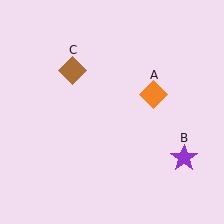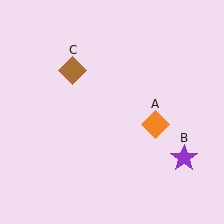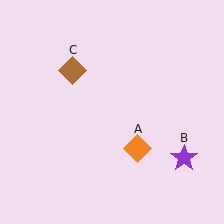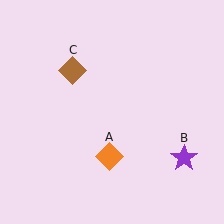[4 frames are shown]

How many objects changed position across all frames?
1 object changed position: orange diamond (object A).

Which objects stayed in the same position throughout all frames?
Purple star (object B) and brown diamond (object C) remained stationary.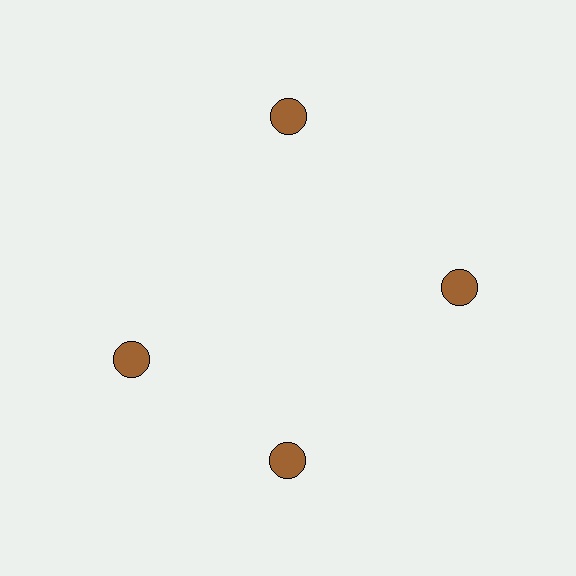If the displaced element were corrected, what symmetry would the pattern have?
It would have 4-fold rotational symmetry — the pattern would map onto itself every 90 degrees.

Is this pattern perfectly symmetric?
No. The 4 brown circles are arranged in a ring, but one element near the 9 o'clock position is rotated out of alignment along the ring, breaking the 4-fold rotational symmetry.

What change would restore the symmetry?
The symmetry would be restored by rotating it back into even spacing with its neighbors so that all 4 circles sit at equal angles and equal distance from the center.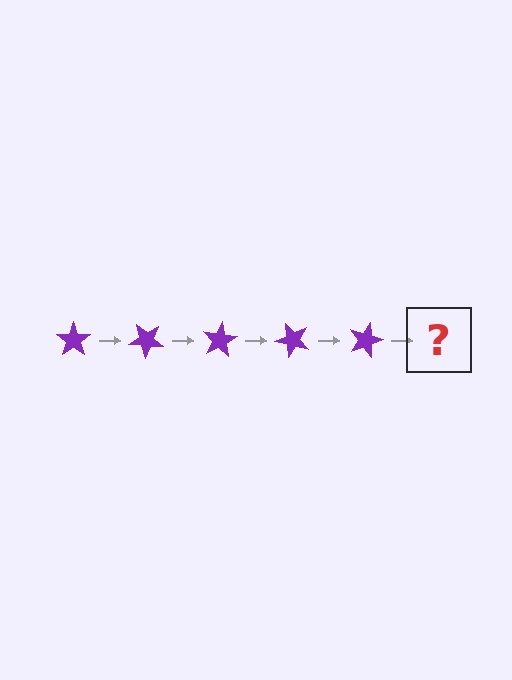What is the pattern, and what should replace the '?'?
The pattern is that the star rotates 40 degrees each step. The '?' should be a purple star rotated 200 degrees.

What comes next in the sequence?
The next element should be a purple star rotated 200 degrees.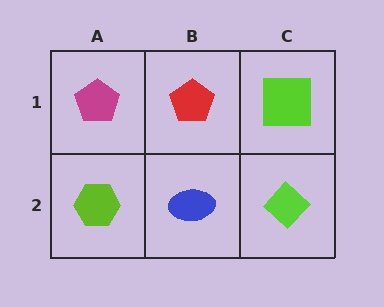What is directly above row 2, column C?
A lime square.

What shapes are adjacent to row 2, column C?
A lime square (row 1, column C), a blue ellipse (row 2, column B).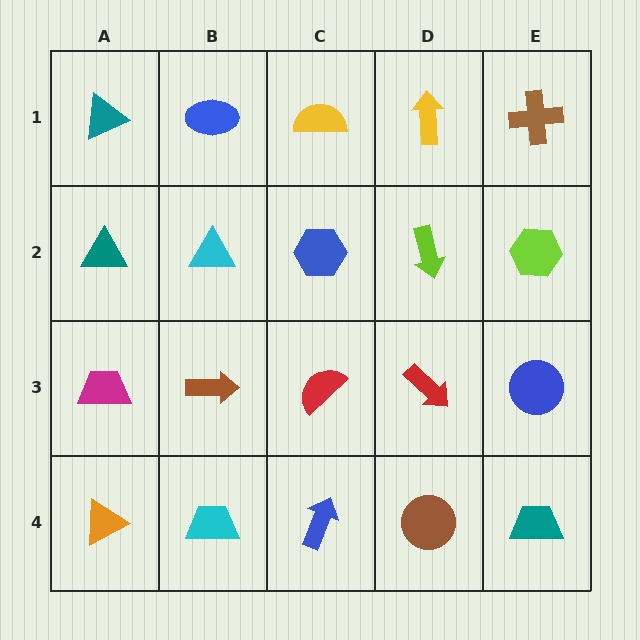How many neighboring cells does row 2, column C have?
4.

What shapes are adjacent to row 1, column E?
A lime hexagon (row 2, column E), a yellow arrow (row 1, column D).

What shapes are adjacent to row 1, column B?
A cyan triangle (row 2, column B), a teal triangle (row 1, column A), a yellow semicircle (row 1, column C).